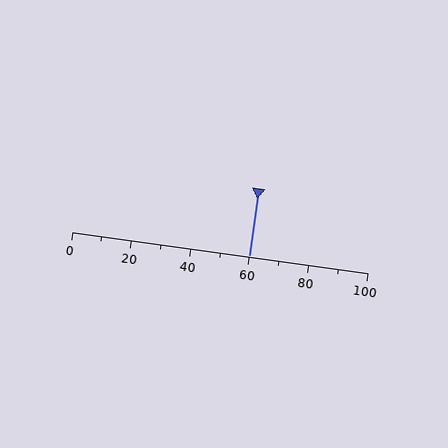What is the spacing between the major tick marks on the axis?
The major ticks are spaced 20 apart.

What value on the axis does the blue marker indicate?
The marker indicates approximately 60.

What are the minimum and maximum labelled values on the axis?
The axis runs from 0 to 100.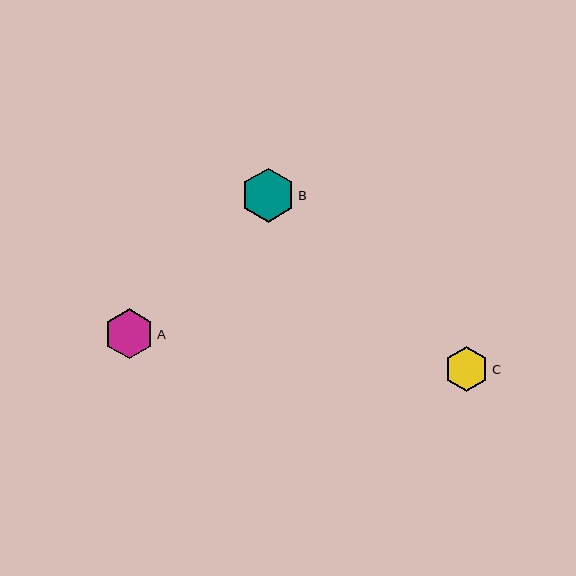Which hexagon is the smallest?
Hexagon C is the smallest with a size of approximately 45 pixels.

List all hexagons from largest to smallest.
From largest to smallest: B, A, C.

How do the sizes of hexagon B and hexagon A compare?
Hexagon B and hexagon A are approximately the same size.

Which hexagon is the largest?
Hexagon B is the largest with a size of approximately 54 pixels.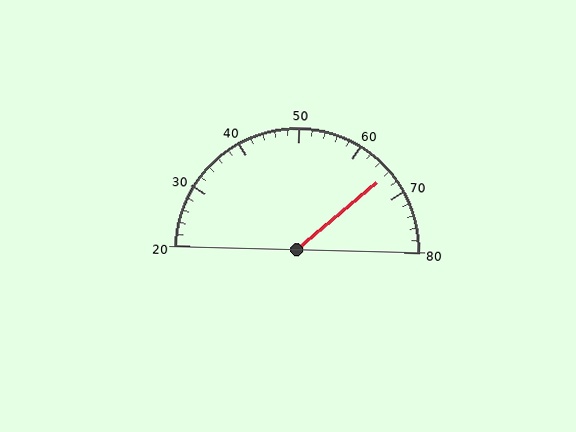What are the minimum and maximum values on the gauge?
The gauge ranges from 20 to 80.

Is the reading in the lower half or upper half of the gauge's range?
The reading is in the upper half of the range (20 to 80).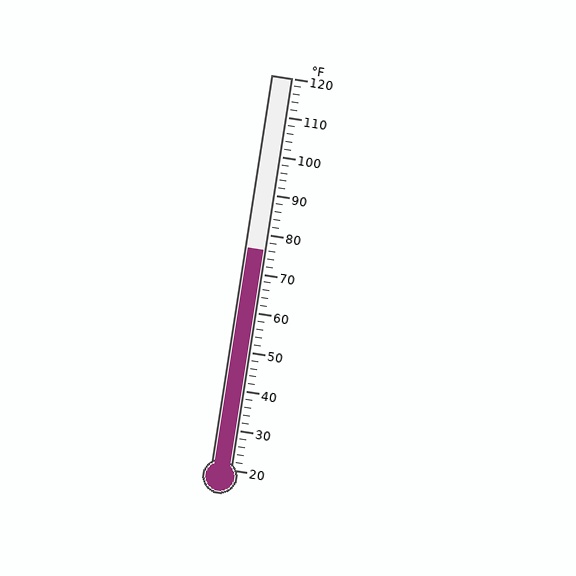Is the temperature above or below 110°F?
The temperature is below 110°F.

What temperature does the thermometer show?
The thermometer shows approximately 76°F.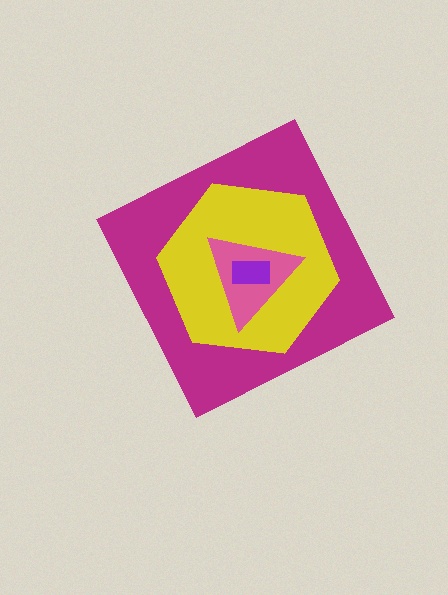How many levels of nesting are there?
4.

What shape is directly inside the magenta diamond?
The yellow hexagon.